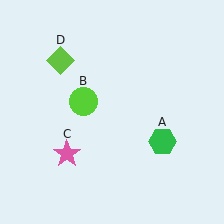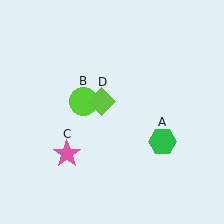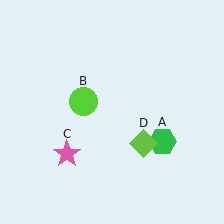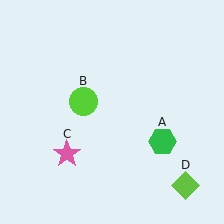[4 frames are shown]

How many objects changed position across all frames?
1 object changed position: lime diamond (object D).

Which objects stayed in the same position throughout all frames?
Green hexagon (object A) and lime circle (object B) and pink star (object C) remained stationary.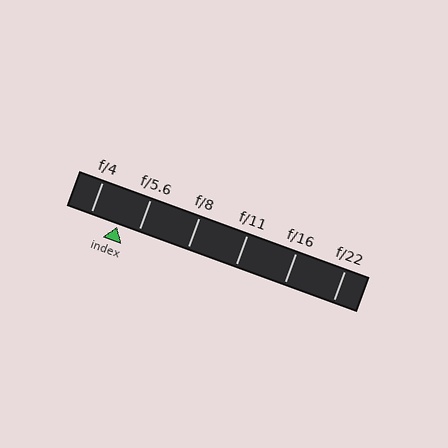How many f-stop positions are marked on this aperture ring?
There are 6 f-stop positions marked.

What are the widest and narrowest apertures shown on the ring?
The widest aperture shown is f/4 and the narrowest is f/22.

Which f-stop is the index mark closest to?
The index mark is closest to f/5.6.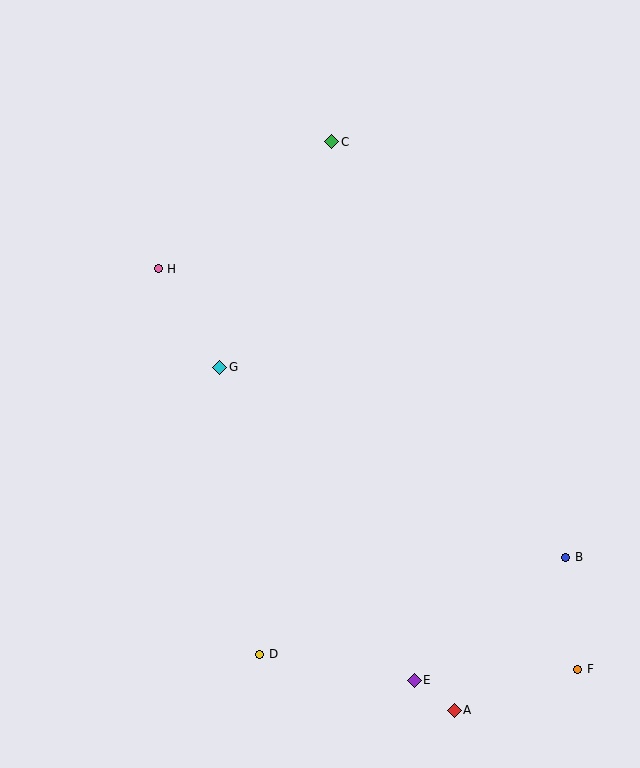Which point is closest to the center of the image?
Point G at (220, 367) is closest to the center.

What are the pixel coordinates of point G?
Point G is at (220, 367).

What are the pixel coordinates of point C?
Point C is at (332, 142).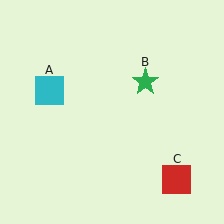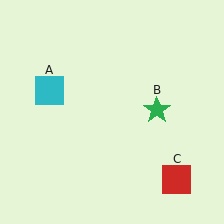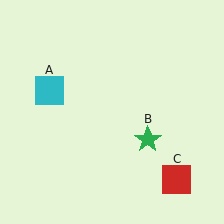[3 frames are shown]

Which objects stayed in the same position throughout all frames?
Cyan square (object A) and red square (object C) remained stationary.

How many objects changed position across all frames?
1 object changed position: green star (object B).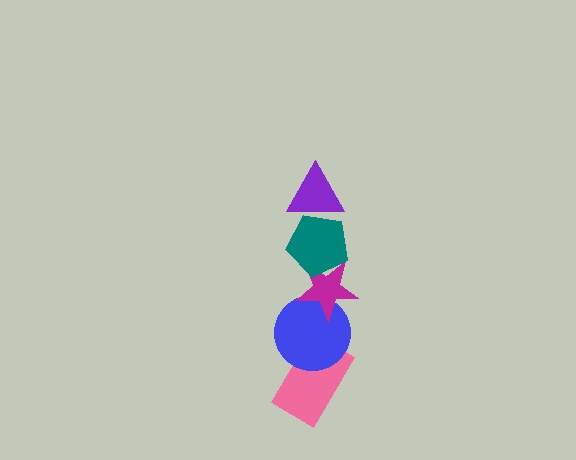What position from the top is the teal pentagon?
The teal pentagon is 2nd from the top.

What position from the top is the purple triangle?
The purple triangle is 1st from the top.